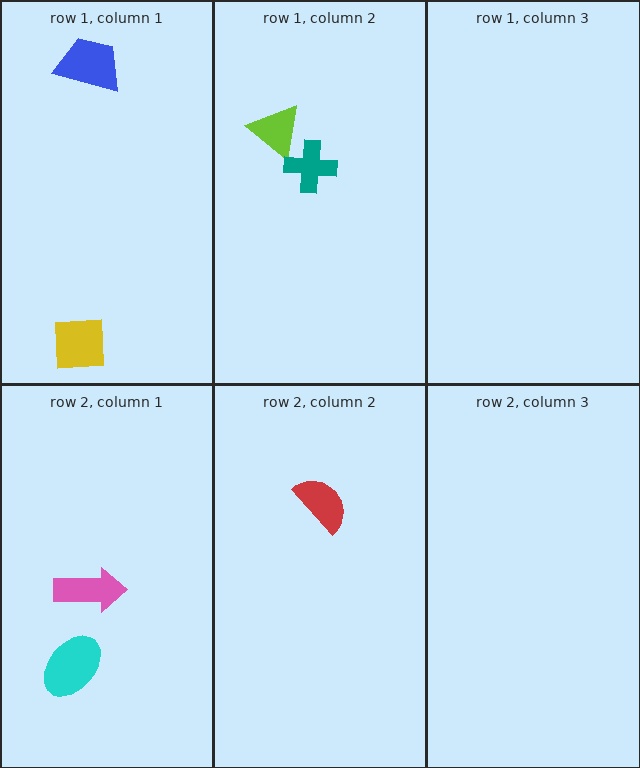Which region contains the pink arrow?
The row 2, column 1 region.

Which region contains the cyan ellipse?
The row 2, column 1 region.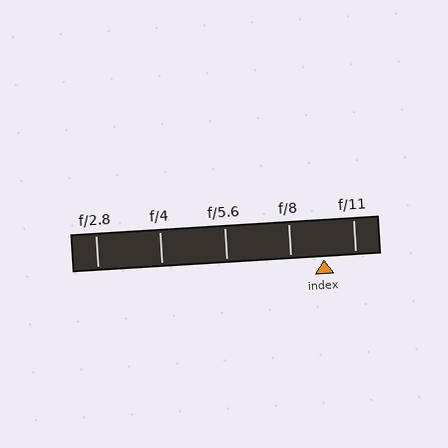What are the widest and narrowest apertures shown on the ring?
The widest aperture shown is f/2.8 and the narrowest is f/11.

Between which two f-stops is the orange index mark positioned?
The index mark is between f/8 and f/11.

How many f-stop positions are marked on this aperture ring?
There are 5 f-stop positions marked.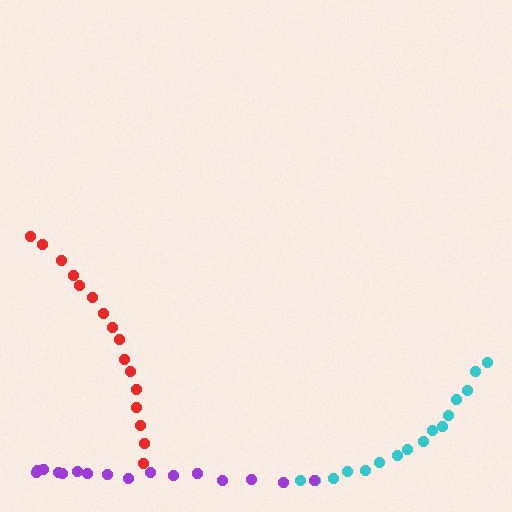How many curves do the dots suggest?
There are 3 distinct paths.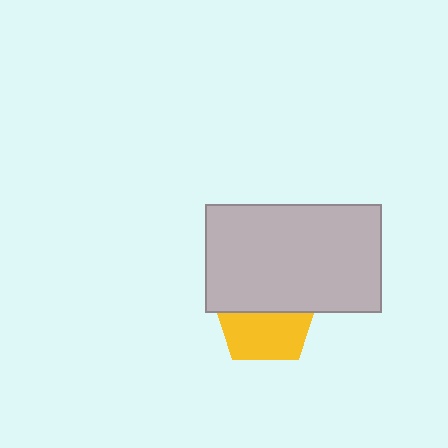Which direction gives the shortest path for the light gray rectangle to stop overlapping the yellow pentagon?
Moving up gives the shortest separation.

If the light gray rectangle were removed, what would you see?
You would see the complete yellow pentagon.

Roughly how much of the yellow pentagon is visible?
About half of it is visible (roughly 50%).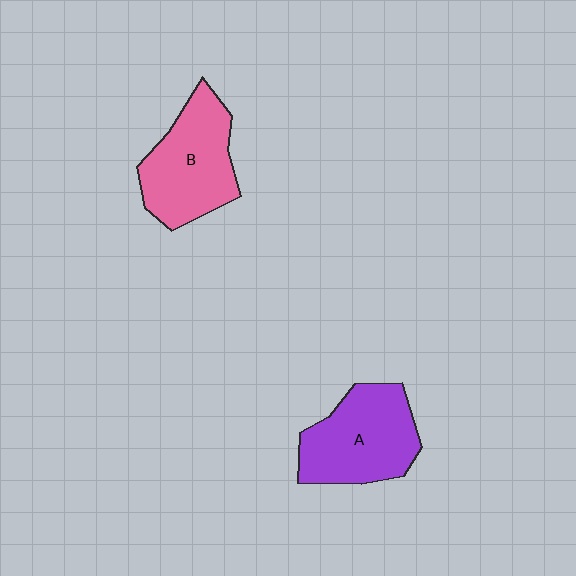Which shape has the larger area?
Shape A (purple).